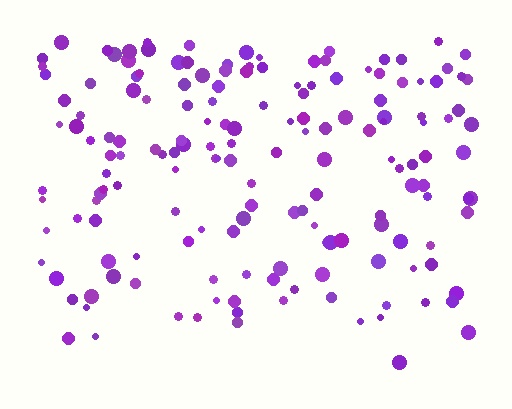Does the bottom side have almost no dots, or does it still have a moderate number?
Still a moderate number, just noticeably fewer than the top.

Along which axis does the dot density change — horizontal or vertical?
Vertical.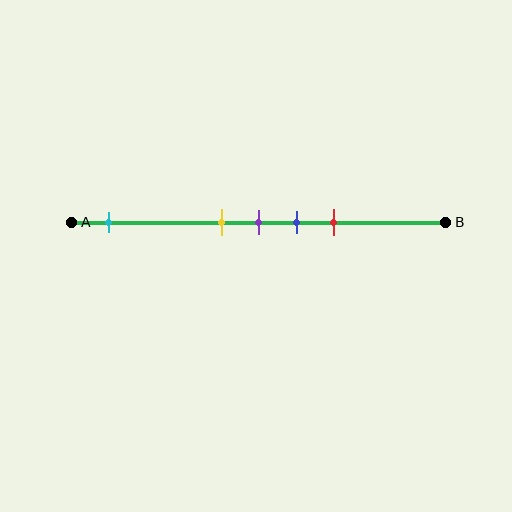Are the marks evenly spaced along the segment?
No, the marks are not evenly spaced.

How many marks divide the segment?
There are 5 marks dividing the segment.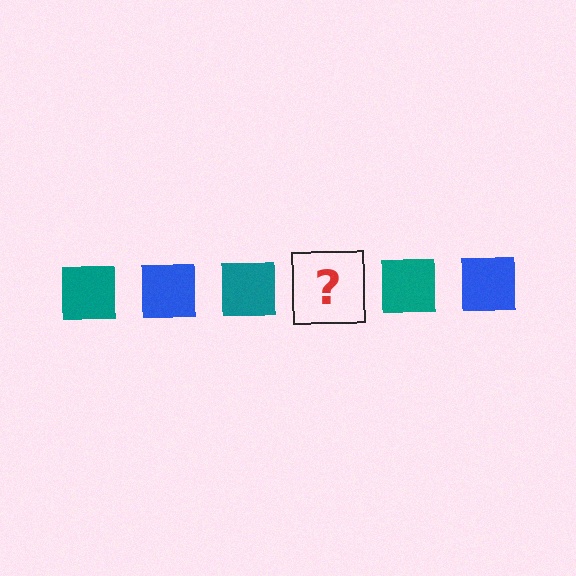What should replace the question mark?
The question mark should be replaced with a blue square.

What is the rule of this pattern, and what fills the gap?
The rule is that the pattern cycles through teal, blue squares. The gap should be filled with a blue square.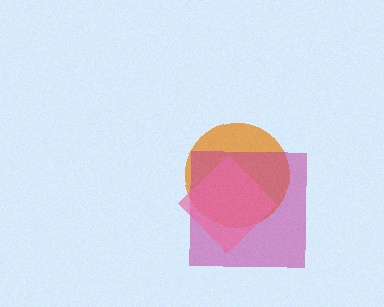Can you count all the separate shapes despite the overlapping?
Yes, there are 3 separate shapes.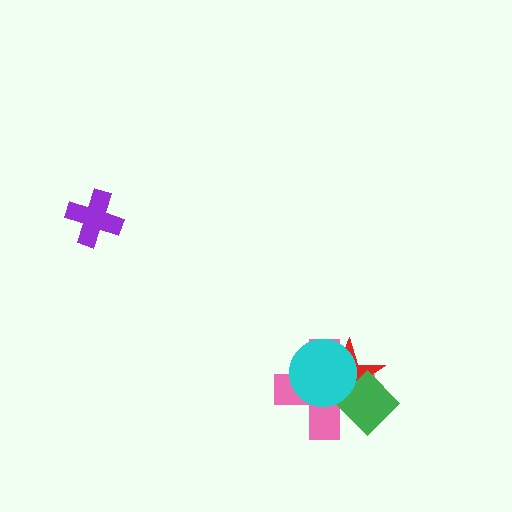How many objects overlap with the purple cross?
0 objects overlap with the purple cross.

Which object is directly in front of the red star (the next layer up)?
The green diamond is directly in front of the red star.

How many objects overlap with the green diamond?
3 objects overlap with the green diamond.